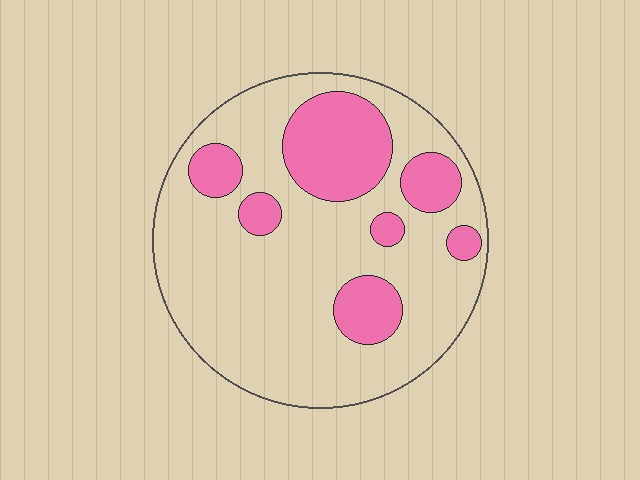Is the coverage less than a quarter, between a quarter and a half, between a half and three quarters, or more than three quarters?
Between a quarter and a half.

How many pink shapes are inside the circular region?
7.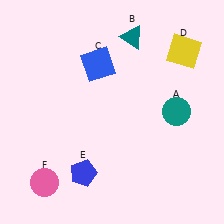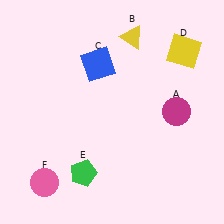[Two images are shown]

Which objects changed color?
A changed from teal to magenta. B changed from teal to yellow. E changed from blue to green.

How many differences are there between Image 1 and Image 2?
There are 3 differences between the two images.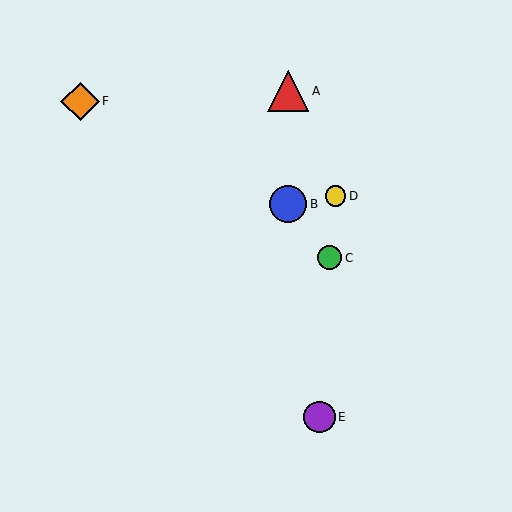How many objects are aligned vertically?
2 objects (A, B) are aligned vertically.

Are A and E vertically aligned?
No, A is at x≈288 and E is at x≈320.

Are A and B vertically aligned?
Yes, both are at x≈288.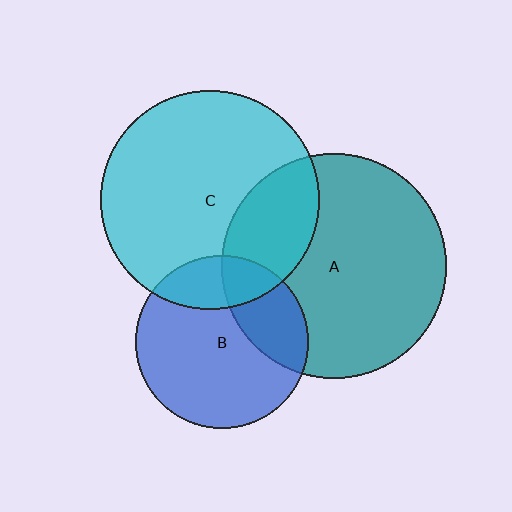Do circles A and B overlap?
Yes.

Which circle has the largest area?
Circle A (teal).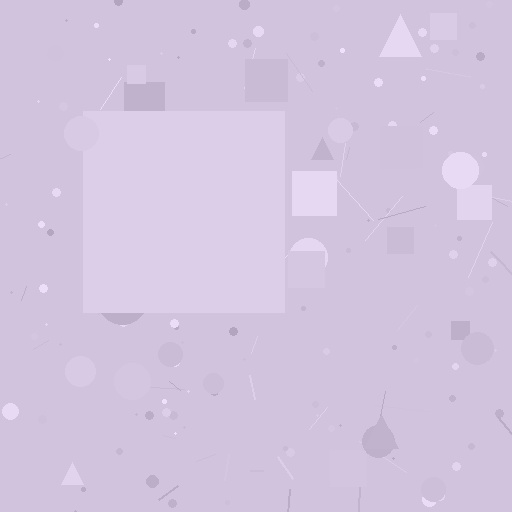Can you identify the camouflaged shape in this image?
The camouflaged shape is a square.